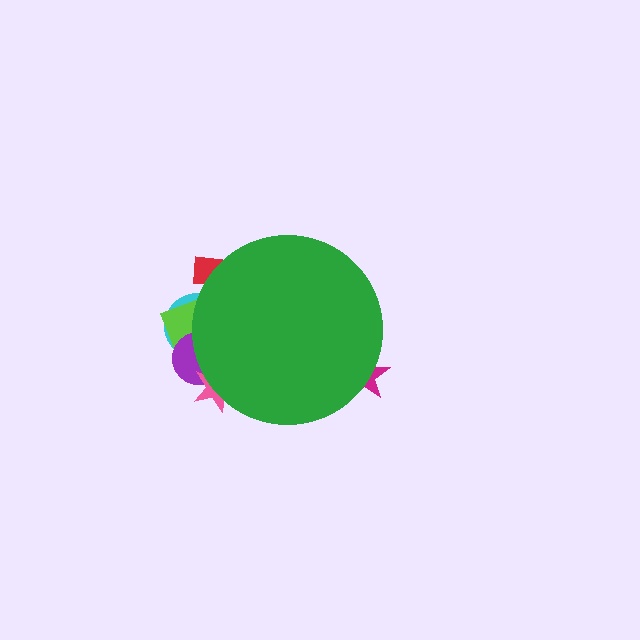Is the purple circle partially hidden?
Yes, the purple circle is partially hidden behind the green circle.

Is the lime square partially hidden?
Yes, the lime square is partially hidden behind the green circle.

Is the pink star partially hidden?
Yes, the pink star is partially hidden behind the green circle.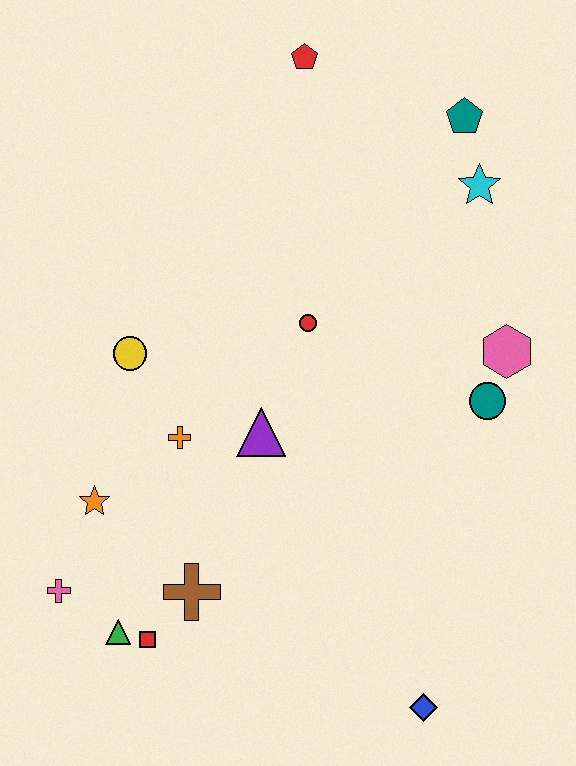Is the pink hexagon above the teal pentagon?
No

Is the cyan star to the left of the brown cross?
No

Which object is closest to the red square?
The green triangle is closest to the red square.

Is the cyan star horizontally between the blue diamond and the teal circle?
Yes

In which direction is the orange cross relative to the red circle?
The orange cross is to the left of the red circle.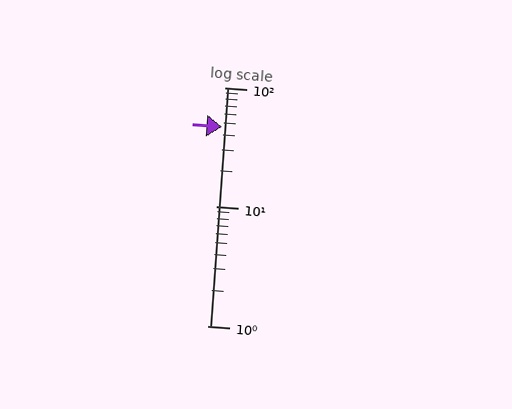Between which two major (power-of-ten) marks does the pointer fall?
The pointer is between 10 and 100.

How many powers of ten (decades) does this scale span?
The scale spans 2 decades, from 1 to 100.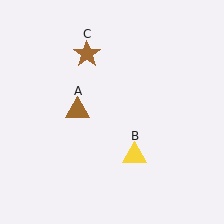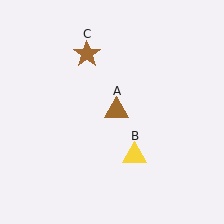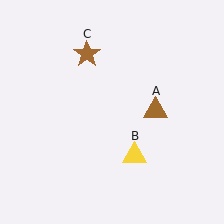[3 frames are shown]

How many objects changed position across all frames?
1 object changed position: brown triangle (object A).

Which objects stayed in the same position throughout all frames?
Yellow triangle (object B) and brown star (object C) remained stationary.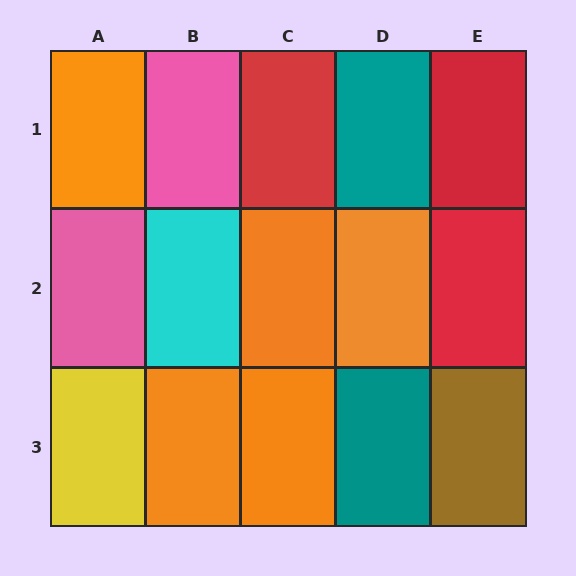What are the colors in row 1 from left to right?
Orange, pink, red, teal, red.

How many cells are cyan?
1 cell is cyan.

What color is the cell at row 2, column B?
Cyan.